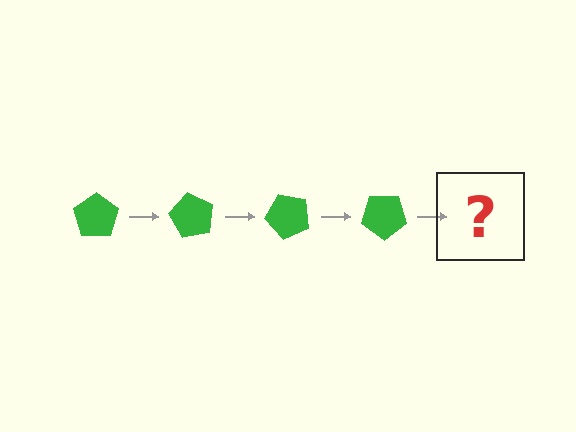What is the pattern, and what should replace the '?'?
The pattern is that the pentagon rotates 60 degrees each step. The '?' should be a green pentagon rotated 240 degrees.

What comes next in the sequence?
The next element should be a green pentagon rotated 240 degrees.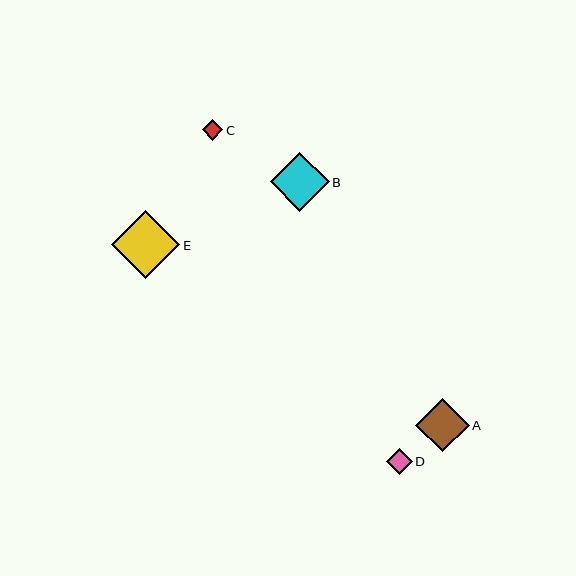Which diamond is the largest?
Diamond E is the largest with a size of approximately 68 pixels.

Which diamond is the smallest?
Diamond C is the smallest with a size of approximately 21 pixels.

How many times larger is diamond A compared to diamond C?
Diamond A is approximately 2.6 times the size of diamond C.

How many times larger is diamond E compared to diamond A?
Diamond E is approximately 1.3 times the size of diamond A.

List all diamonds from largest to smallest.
From largest to smallest: E, B, A, D, C.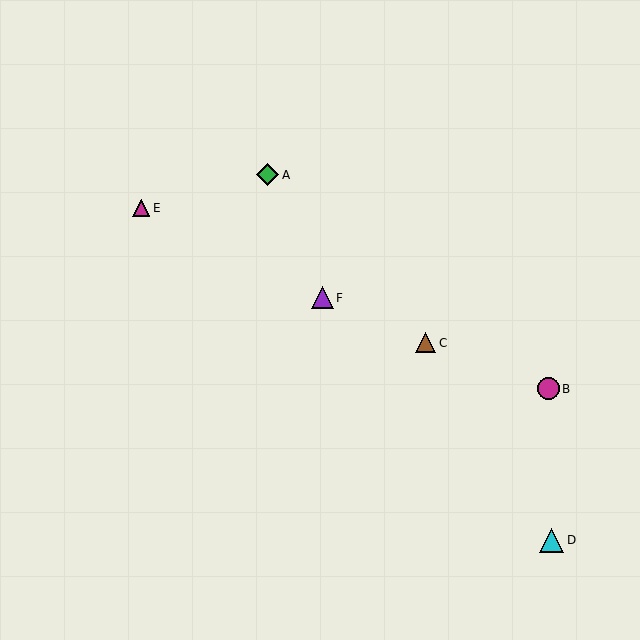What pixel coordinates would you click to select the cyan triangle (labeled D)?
Click at (552, 540) to select the cyan triangle D.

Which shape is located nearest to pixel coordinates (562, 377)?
The magenta circle (labeled B) at (548, 389) is nearest to that location.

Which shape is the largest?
The cyan triangle (labeled D) is the largest.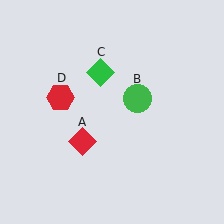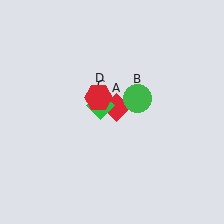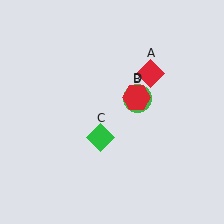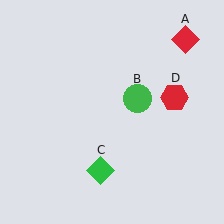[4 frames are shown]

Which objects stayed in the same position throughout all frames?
Green circle (object B) remained stationary.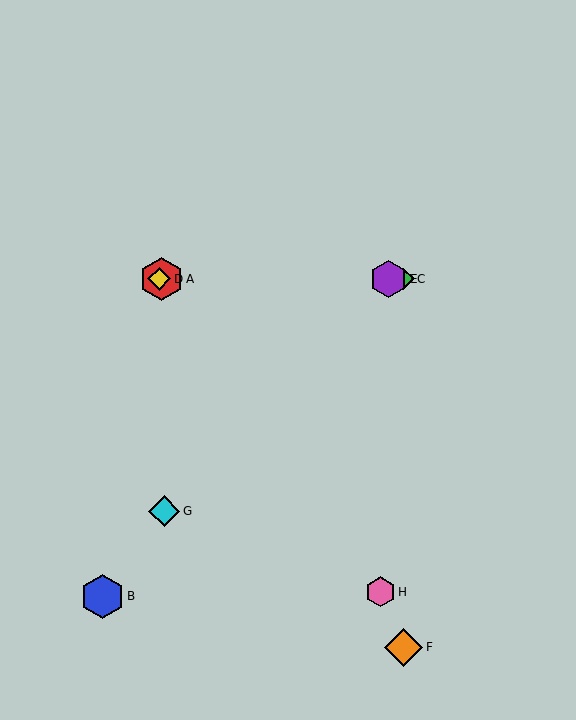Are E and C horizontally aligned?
Yes, both are at y≈279.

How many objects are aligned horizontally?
4 objects (A, C, D, E) are aligned horizontally.